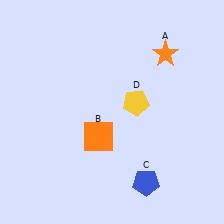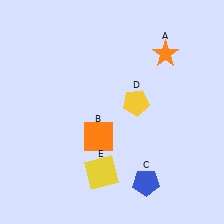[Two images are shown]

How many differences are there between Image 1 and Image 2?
There is 1 difference between the two images.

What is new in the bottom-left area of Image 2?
A yellow square (E) was added in the bottom-left area of Image 2.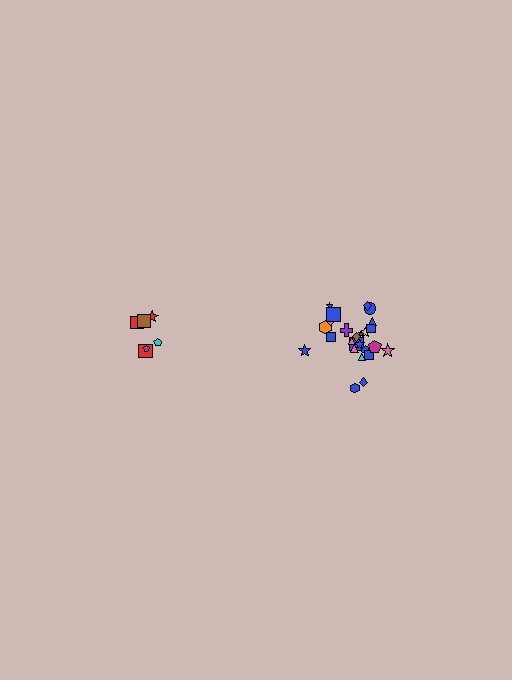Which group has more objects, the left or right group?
The right group.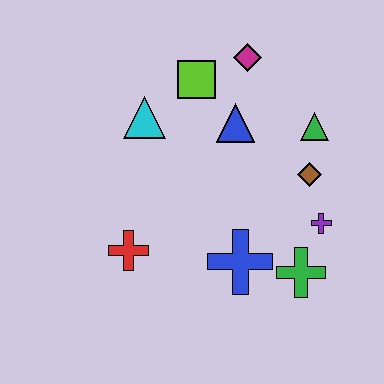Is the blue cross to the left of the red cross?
No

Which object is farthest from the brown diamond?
The red cross is farthest from the brown diamond.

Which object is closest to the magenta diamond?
The lime square is closest to the magenta diamond.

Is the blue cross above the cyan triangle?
No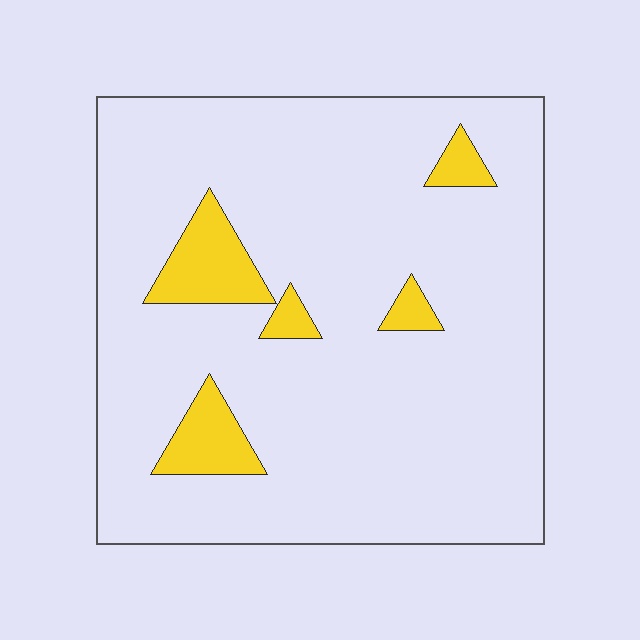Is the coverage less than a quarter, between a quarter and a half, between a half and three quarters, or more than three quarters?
Less than a quarter.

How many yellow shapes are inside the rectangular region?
5.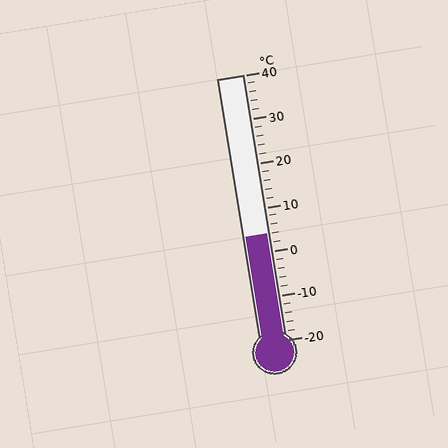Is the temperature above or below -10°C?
The temperature is above -10°C.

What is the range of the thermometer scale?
The thermometer scale ranges from -20°C to 40°C.